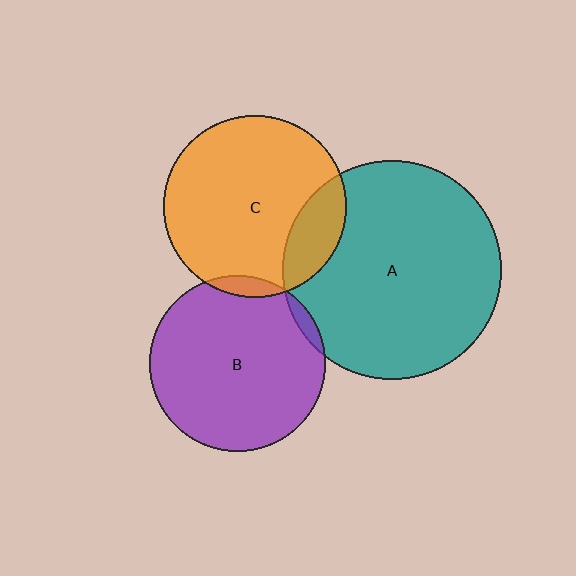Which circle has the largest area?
Circle A (teal).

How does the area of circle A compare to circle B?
Approximately 1.5 times.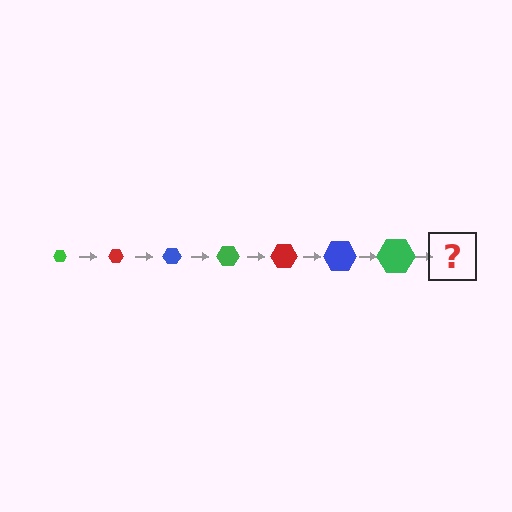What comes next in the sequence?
The next element should be a red hexagon, larger than the previous one.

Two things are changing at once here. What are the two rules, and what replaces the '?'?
The two rules are that the hexagon grows larger each step and the color cycles through green, red, and blue. The '?' should be a red hexagon, larger than the previous one.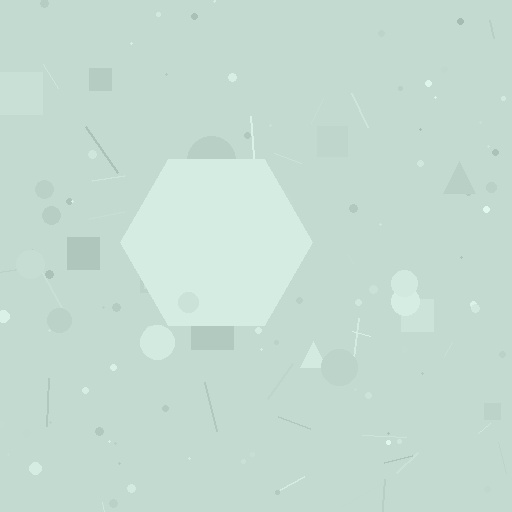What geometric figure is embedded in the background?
A hexagon is embedded in the background.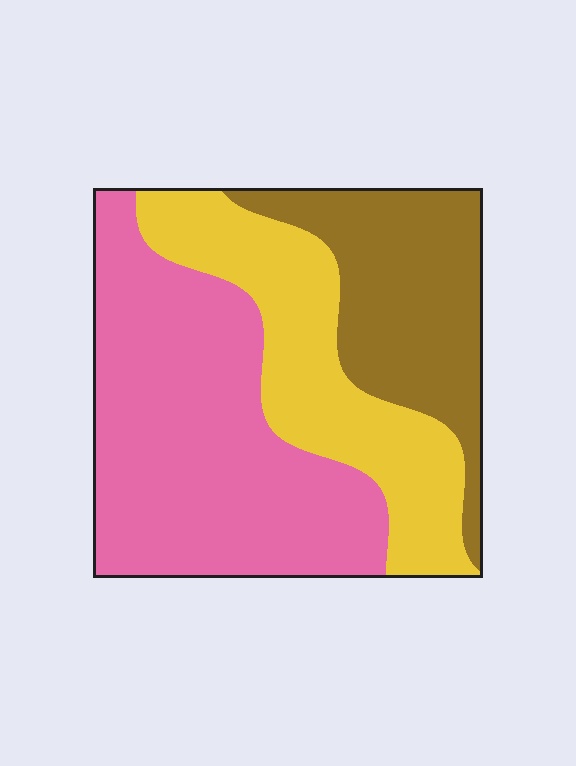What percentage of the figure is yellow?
Yellow takes up about one quarter (1/4) of the figure.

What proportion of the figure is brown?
Brown takes up between a quarter and a half of the figure.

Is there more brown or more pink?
Pink.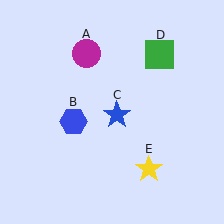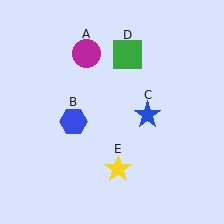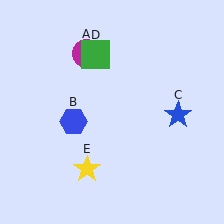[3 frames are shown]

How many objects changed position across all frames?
3 objects changed position: blue star (object C), green square (object D), yellow star (object E).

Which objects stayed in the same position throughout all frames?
Magenta circle (object A) and blue hexagon (object B) remained stationary.